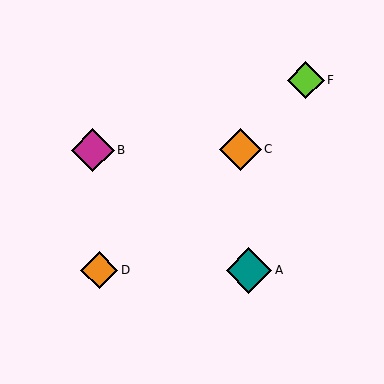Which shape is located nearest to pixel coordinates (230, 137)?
The orange diamond (labeled C) at (240, 149) is nearest to that location.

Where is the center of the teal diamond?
The center of the teal diamond is at (249, 270).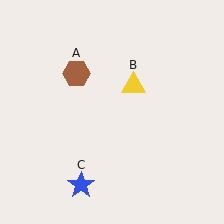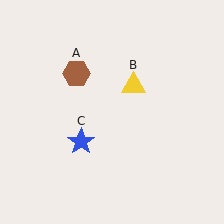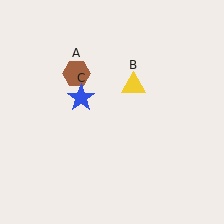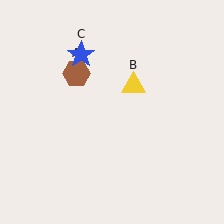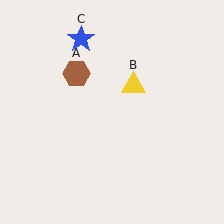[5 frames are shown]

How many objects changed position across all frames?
1 object changed position: blue star (object C).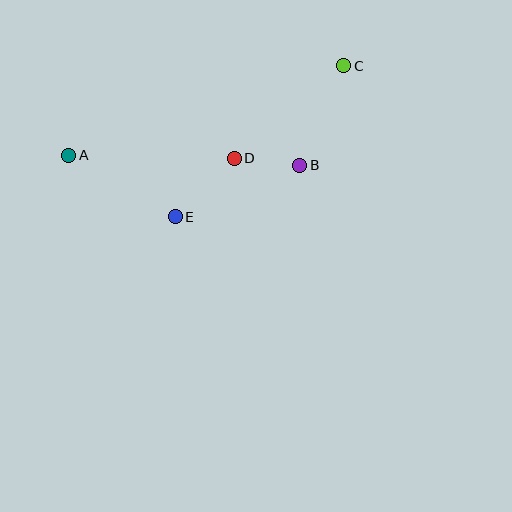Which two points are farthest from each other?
Points A and C are farthest from each other.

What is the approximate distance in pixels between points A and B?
The distance between A and B is approximately 231 pixels.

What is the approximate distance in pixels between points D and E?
The distance between D and E is approximately 83 pixels.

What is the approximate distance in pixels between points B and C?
The distance between B and C is approximately 109 pixels.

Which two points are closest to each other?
Points B and D are closest to each other.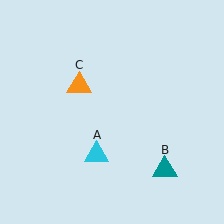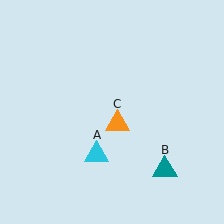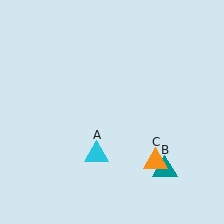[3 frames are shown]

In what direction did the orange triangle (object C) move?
The orange triangle (object C) moved down and to the right.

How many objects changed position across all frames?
1 object changed position: orange triangle (object C).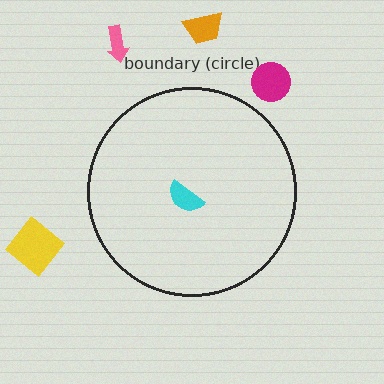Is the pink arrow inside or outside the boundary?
Outside.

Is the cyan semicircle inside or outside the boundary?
Inside.